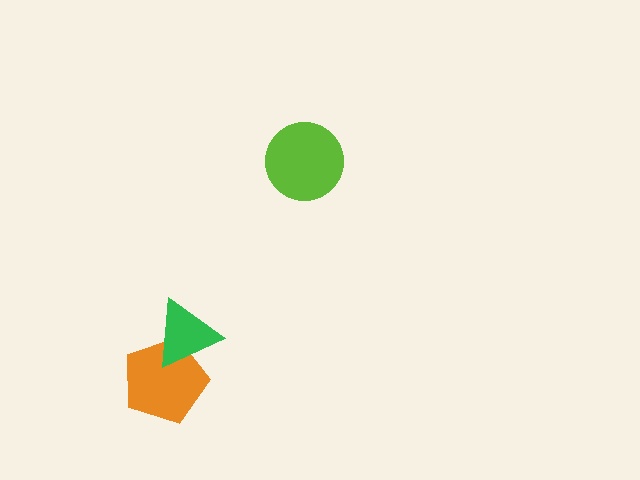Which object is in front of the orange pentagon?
The green triangle is in front of the orange pentagon.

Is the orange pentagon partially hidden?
Yes, it is partially covered by another shape.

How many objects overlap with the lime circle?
0 objects overlap with the lime circle.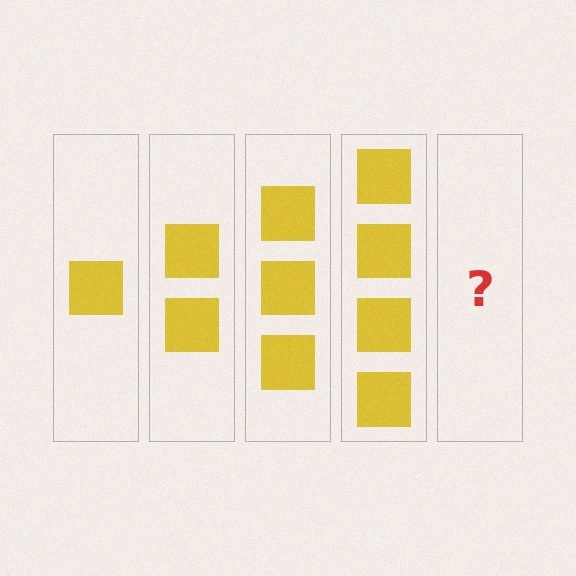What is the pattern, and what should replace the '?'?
The pattern is that each step adds one more square. The '?' should be 5 squares.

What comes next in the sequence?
The next element should be 5 squares.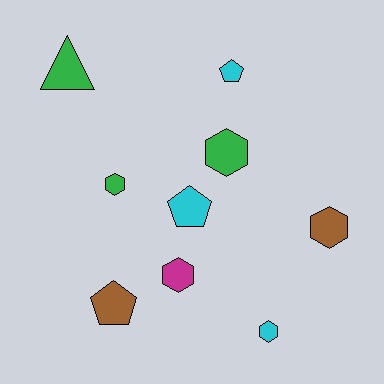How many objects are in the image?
There are 9 objects.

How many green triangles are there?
There is 1 green triangle.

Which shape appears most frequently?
Hexagon, with 5 objects.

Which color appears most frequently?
Green, with 3 objects.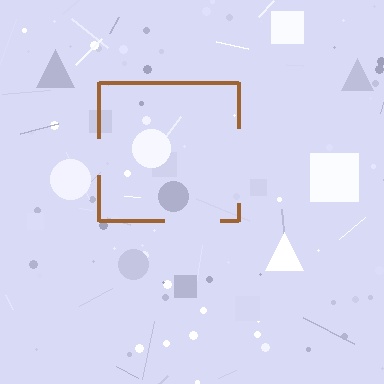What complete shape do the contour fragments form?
The contour fragments form a square.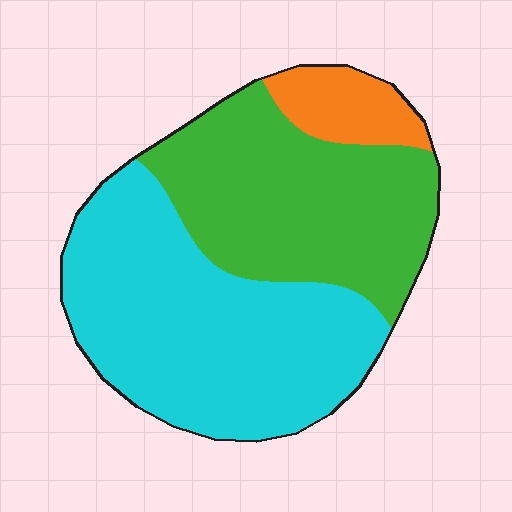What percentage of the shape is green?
Green covers roughly 40% of the shape.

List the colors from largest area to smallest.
From largest to smallest: cyan, green, orange.